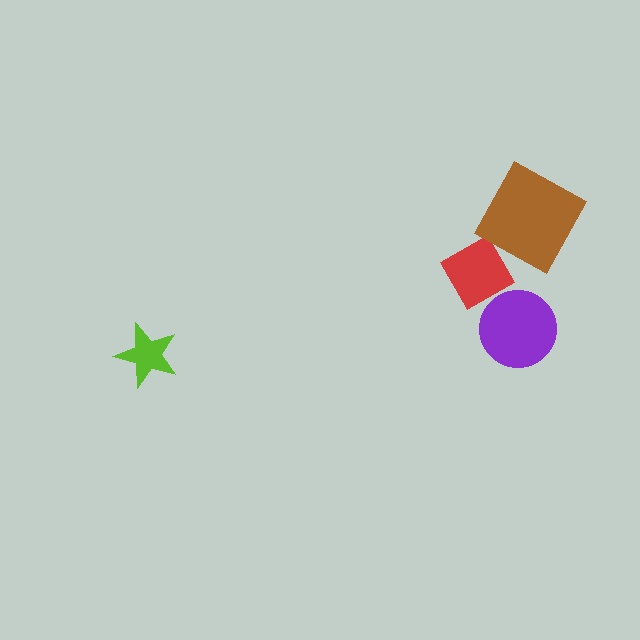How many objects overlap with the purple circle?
1 object overlaps with the purple circle.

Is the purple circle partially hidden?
No, no other shape covers it.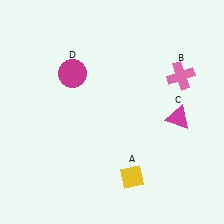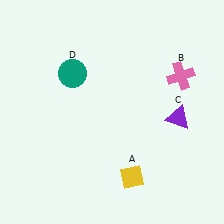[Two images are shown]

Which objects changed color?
C changed from magenta to purple. D changed from magenta to teal.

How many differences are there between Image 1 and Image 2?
There are 2 differences between the two images.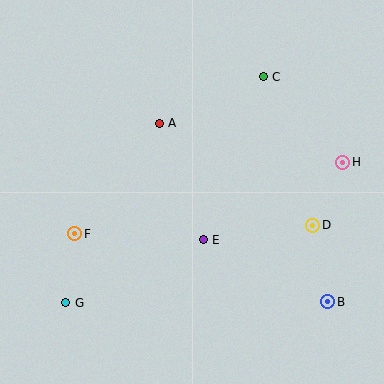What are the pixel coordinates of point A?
Point A is at (159, 123).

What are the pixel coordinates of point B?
Point B is at (328, 302).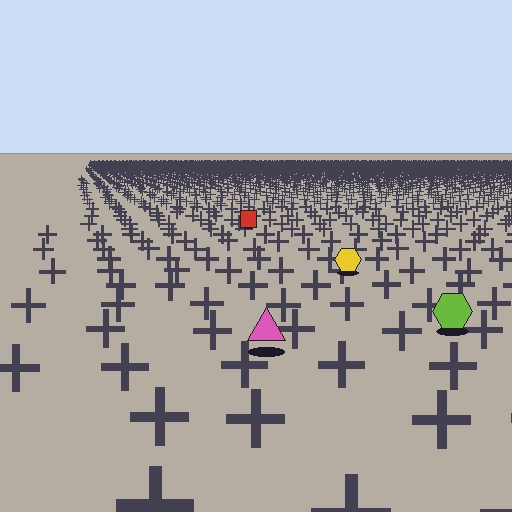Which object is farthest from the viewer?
The red square is farthest from the viewer. It appears smaller and the ground texture around it is denser.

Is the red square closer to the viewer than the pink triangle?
No. The pink triangle is closer — you can tell from the texture gradient: the ground texture is coarser near it.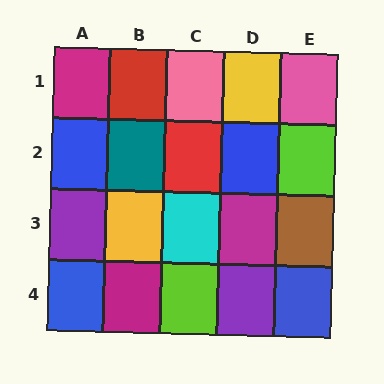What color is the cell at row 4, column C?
Lime.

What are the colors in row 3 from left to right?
Purple, yellow, cyan, magenta, brown.